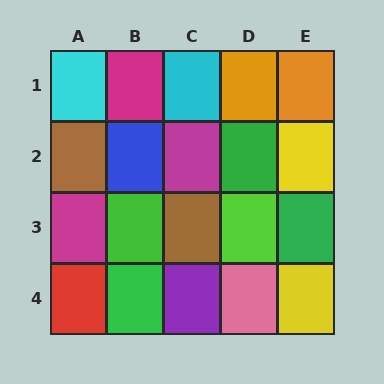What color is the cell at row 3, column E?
Green.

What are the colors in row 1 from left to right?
Cyan, magenta, cyan, orange, orange.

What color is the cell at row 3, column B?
Green.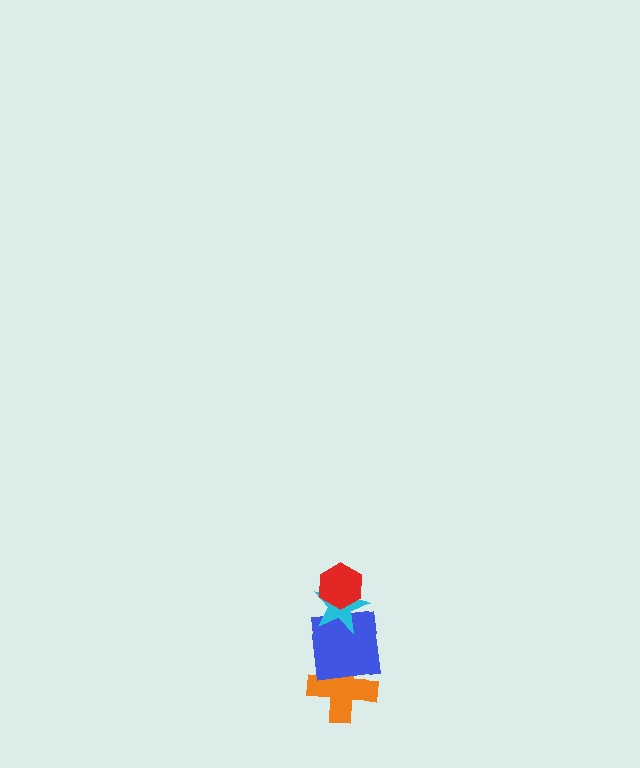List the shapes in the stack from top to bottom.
From top to bottom: the red hexagon, the cyan star, the blue square, the orange cross.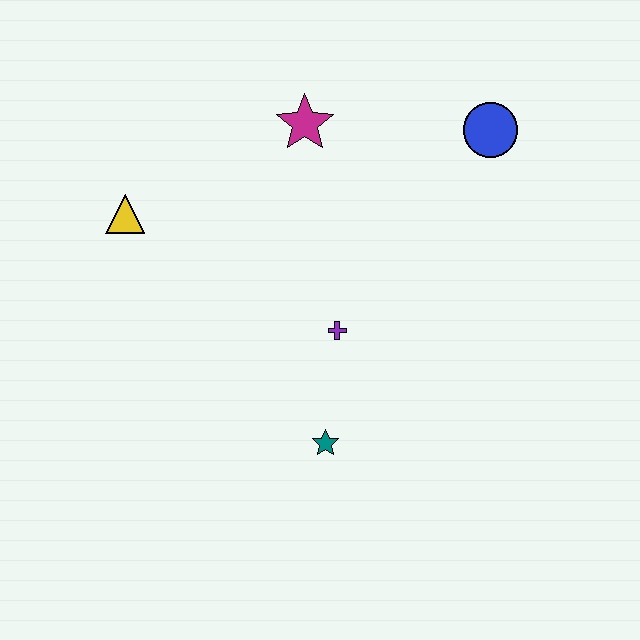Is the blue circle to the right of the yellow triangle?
Yes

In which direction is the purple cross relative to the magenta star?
The purple cross is below the magenta star.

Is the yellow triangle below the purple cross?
No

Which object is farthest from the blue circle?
The yellow triangle is farthest from the blue circle.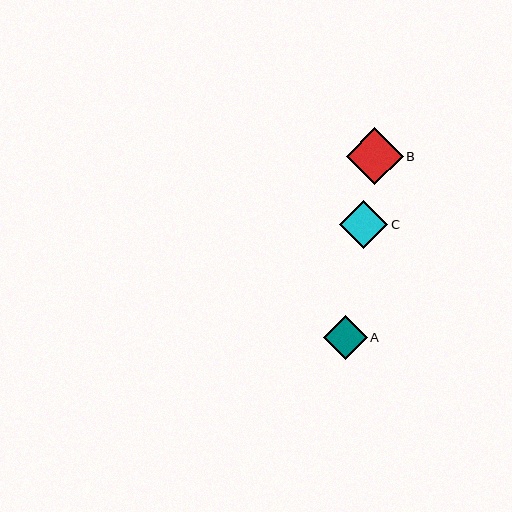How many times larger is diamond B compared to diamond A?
Diamond B is approximately 1.3 times the size of diamond A.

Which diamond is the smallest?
Diamond A is the smallest with a size of approximately 44 pixels.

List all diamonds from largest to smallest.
From largest to smallest: B, C, A.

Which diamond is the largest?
Diamond B is the largest with a size of approximately 57 pixels.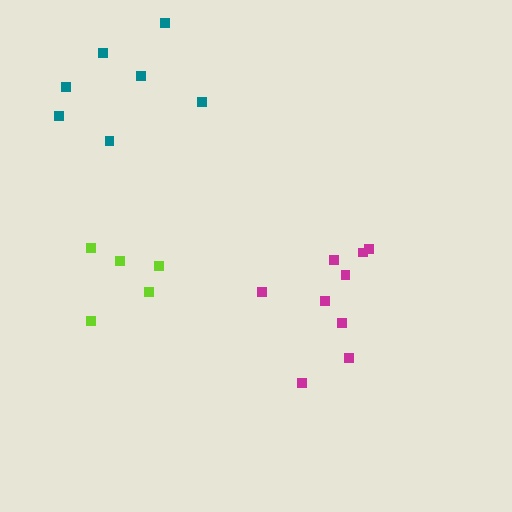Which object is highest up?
The teal cluster is topmost.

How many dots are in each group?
Group 1: 5 dots, Group 2: 7 dots, Group 3: 9 dots (21 total).